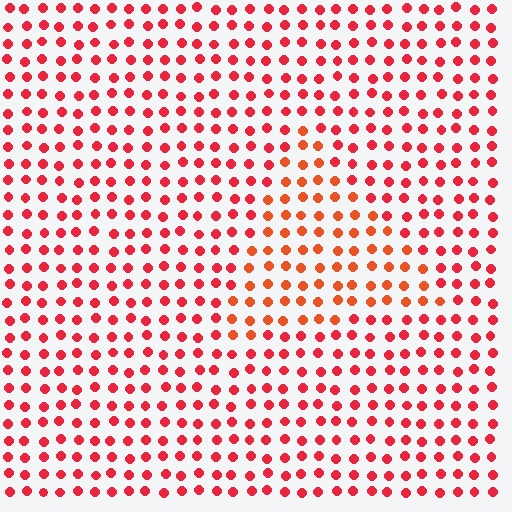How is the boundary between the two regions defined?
The boundary is defined purely by a slight shift in hue (about 22 degrees). Spacing, size, and orientation are identical on both sides.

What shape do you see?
I see a triangle.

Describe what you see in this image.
The image is filled with small red elements in a uniform arrangement. A triangle-shaped region is visible where the elements are tinted to a slightly different hue, forming a subtle color boundary.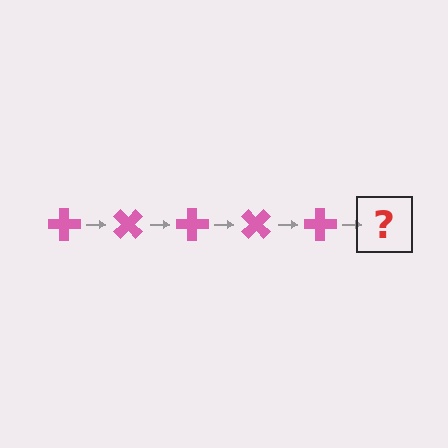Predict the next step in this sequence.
The next step is a pink cross rotated 225 degrees.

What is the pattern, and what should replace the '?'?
The pattern is that the cross rotates 45 degrees each step. The '?' should be a pink cross rotated 225 degrees.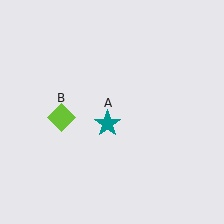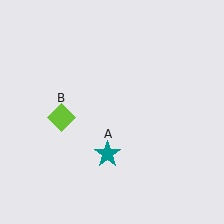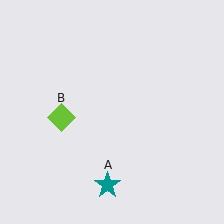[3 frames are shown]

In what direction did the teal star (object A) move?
The teal star (object A) moved down.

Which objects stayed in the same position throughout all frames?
Lime diamond (object B) remained stationary.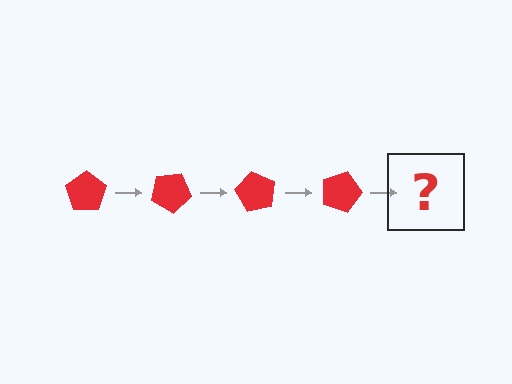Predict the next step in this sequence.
The next step is a red pentagon rotated 120 degrees.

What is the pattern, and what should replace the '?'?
The pattern is that the pentagon rotates 30 degrees each step. The '?' should be a red pentagon rotated 120 degrees.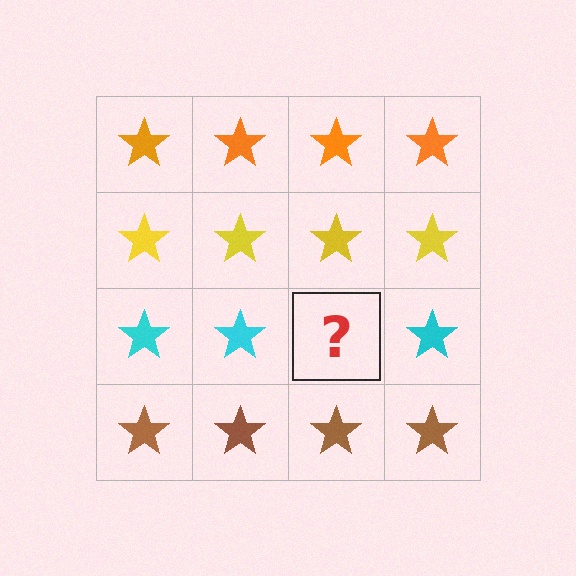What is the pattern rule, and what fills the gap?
The rule is that each row has a consistent color. The gap should be filled with a cyan star.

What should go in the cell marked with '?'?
The missing cell should contain a cyan star.